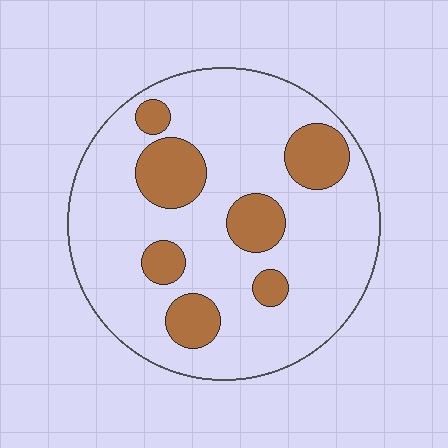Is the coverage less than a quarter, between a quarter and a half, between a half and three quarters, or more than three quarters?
Less than a quarter.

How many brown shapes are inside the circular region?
7.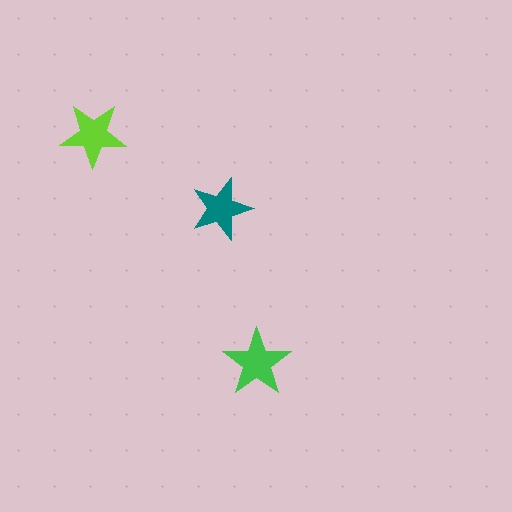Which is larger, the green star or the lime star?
The green one.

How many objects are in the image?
There are 3 objects in the image.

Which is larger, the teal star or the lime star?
The lime one.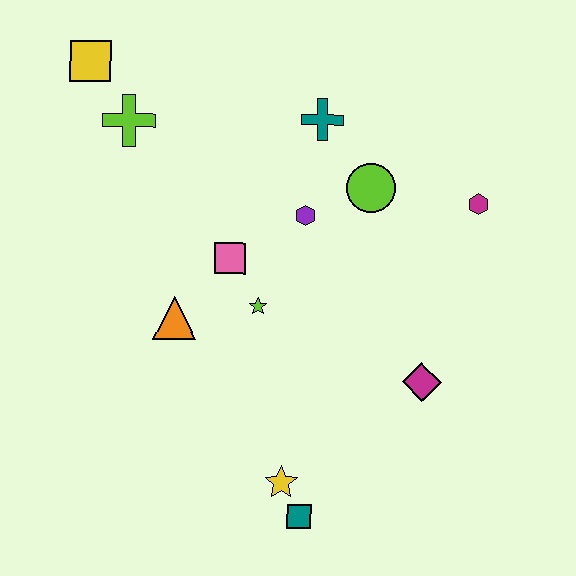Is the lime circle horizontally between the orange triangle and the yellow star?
No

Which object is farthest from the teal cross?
The teal square is farthest from the teal cross.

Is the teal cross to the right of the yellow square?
Yes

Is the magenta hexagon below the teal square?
No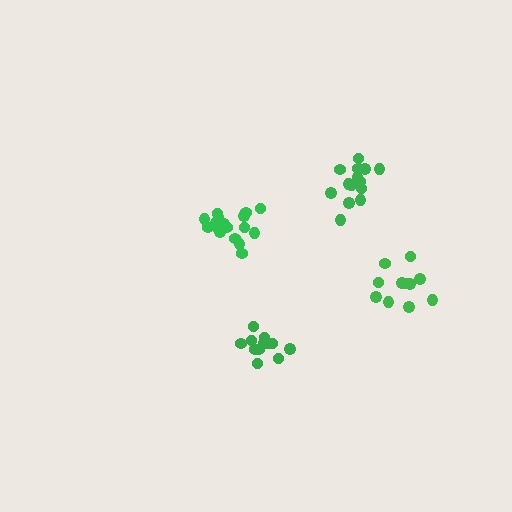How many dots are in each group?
Group 1: 17 dots, Group 2: 14 dots, Group 3: 13 dots, Group 4: 11 dots (55 total).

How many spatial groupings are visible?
There are 4 spatial groupings.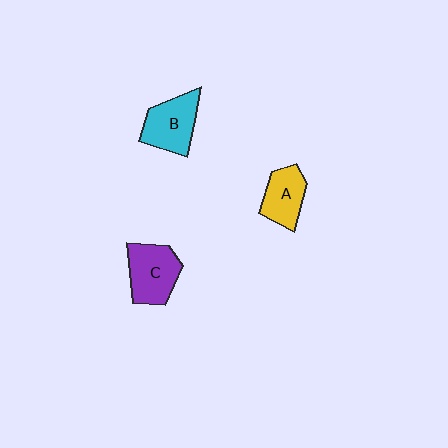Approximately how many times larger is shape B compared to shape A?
Approximately 1.2 times.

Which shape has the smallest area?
Shape A (yellow).